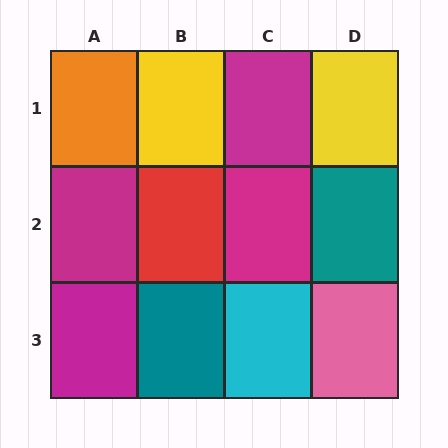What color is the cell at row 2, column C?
Magenta.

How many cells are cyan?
1 cell is cyan.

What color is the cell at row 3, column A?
Magenta.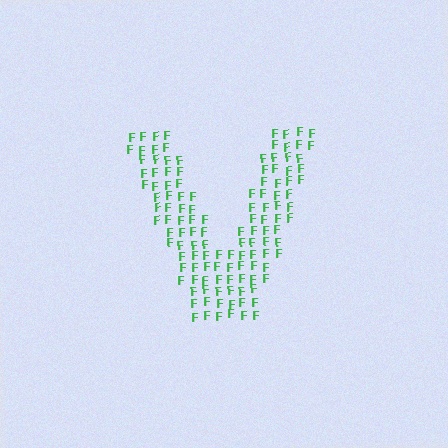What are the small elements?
The small elements are letter F's.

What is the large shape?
The large shape is the letter V.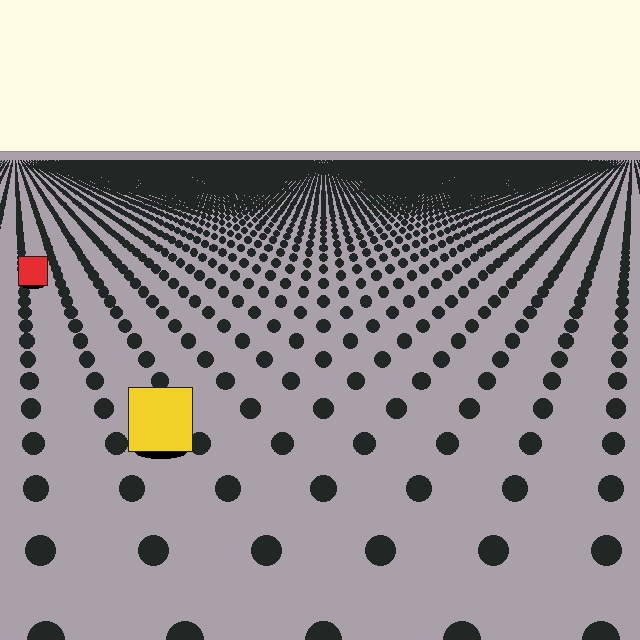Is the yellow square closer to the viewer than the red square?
Yes. The yellow square is closer — you can tell from the texture gradient: the ground texture is coarser near it.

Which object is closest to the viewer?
The yellow square is closest. The texture marks near it are larger and more spread out.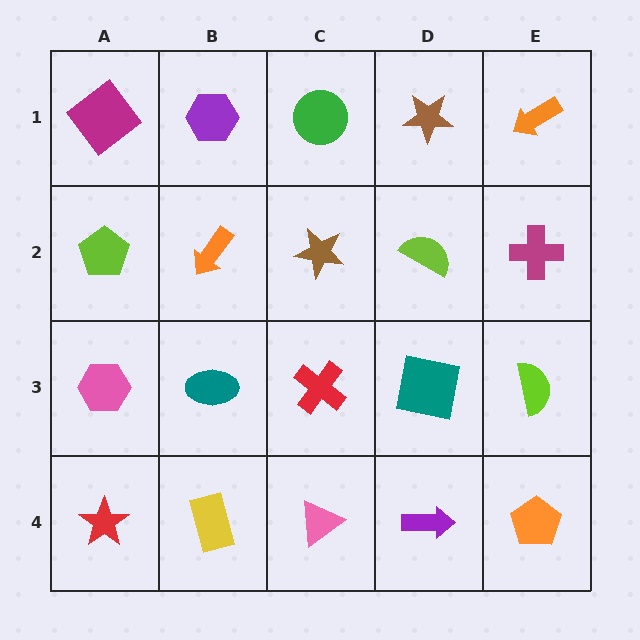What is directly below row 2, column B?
A teal ellipse.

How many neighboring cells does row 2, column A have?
3.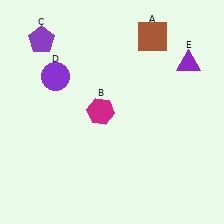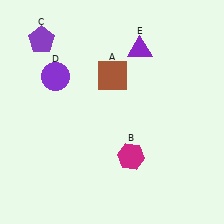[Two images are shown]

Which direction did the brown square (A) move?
The brown square (A) moved left.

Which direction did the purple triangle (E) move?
The purple triangle (E) moved left.